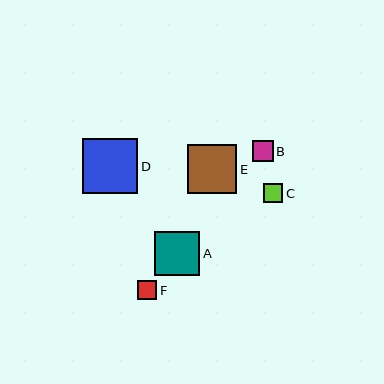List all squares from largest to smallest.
From largest to smallest: D, E, A, B, F, C.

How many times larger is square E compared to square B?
Square E is approximately 2.4 times the size of square B.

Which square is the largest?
Square D is the largest with a size of approximately 55 pixels.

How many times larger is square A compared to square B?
Square A is approximately 2.2 times the size of square B.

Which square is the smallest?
Square C is the smallest with a size of approximately 19 pixels.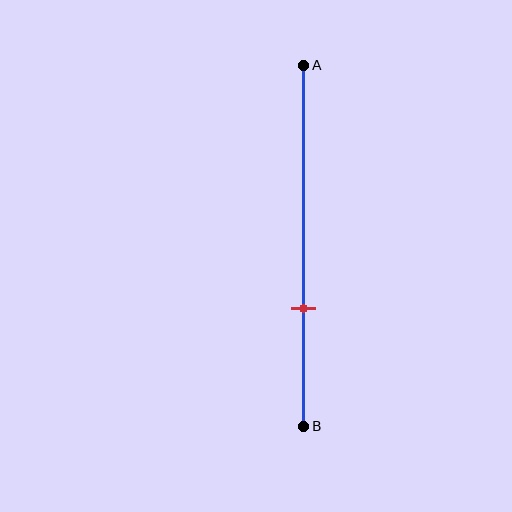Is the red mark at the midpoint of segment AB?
No, the mark is at about 65% from A, not at the 50% midpoint.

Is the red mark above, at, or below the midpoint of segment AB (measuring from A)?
The red mark is below the midpoint of segment AB.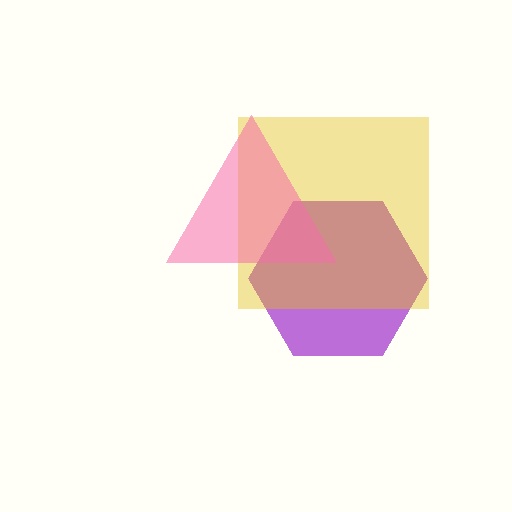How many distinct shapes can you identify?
There are 3 distinct shapes: a purple hexagon, a yellow square, a pink triangle.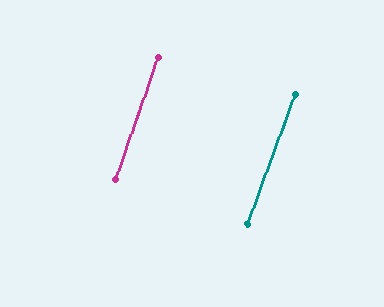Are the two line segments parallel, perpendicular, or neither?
Parallel — their directions differ by only 0.8°.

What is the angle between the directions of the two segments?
Approximately 1 degree.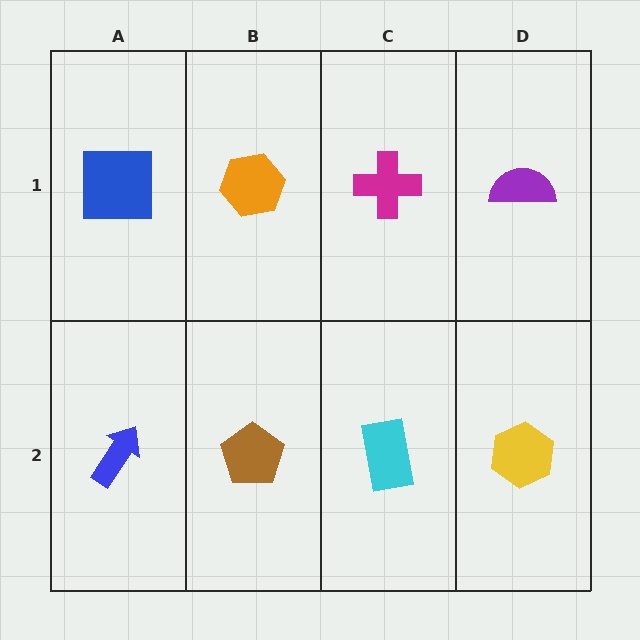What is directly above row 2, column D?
A purple semicircle.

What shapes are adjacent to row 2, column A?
A blue square (row 1, column A), a brown pentagon (row 2, column B).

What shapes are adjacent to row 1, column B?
A brown pentagon (row 2, column B), a blue square (row 1, column A), a magenta cross (row 1, column C).